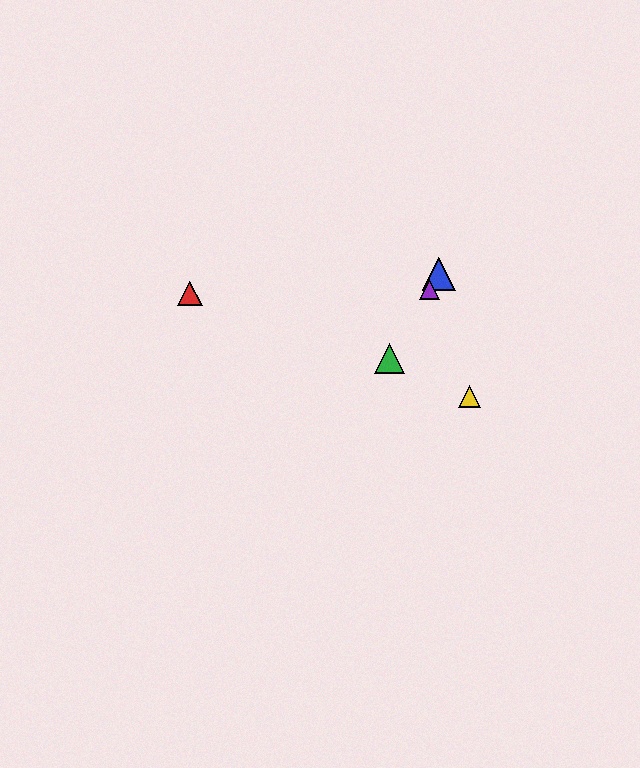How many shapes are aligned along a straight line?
3 shapes (the blue triangle, the green triangle, the purple triangle) are aligned along a straight line.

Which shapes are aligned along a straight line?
The blue triangle, the green triangle, the purple triangle are aligned along a straight line.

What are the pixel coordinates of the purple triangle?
The purple triangle is at (430, 290).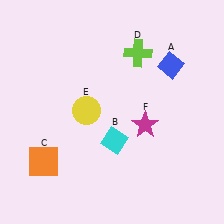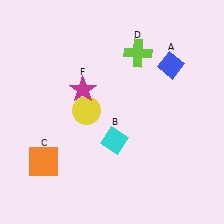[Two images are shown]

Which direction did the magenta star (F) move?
The magenta star (F) moved left.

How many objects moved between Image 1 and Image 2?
1 object moved between the two images.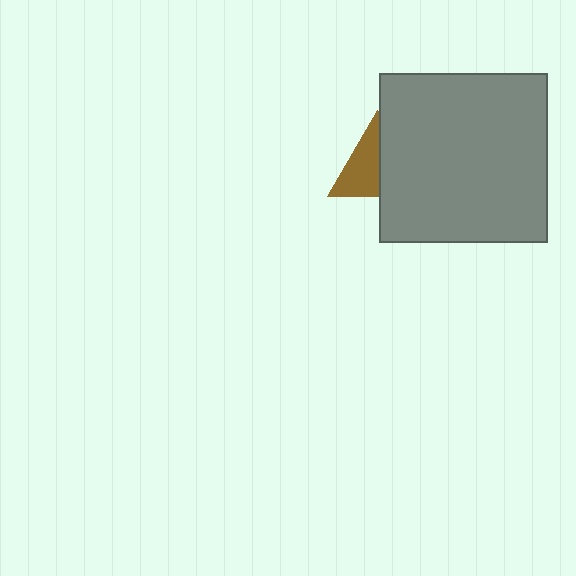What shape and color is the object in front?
The object in front is a gray square.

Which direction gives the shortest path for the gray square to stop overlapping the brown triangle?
Moving right gives the shortest separation.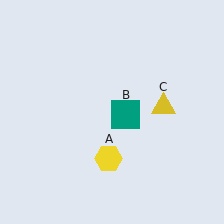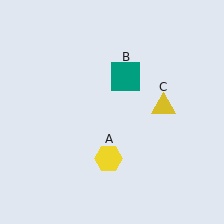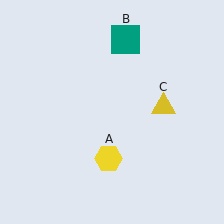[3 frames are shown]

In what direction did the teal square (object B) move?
The teal square (object B) moved up.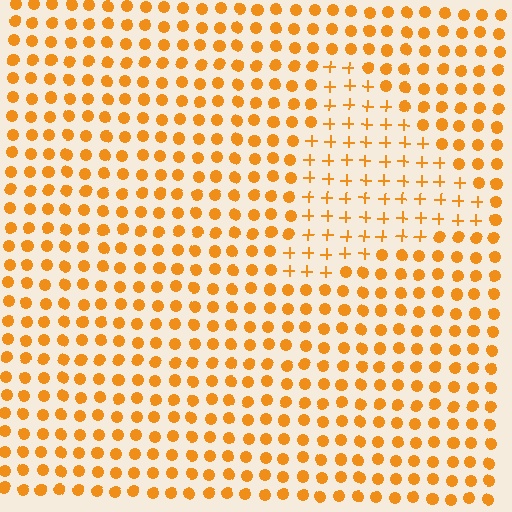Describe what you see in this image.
The image is filled with small orange elements arranged in a uniform grid. A triangle-shaped region contains plus signs, while the surrounding area contains circles. The boundary is defined purely by the change in element shape.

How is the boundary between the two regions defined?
The boundary is defined by a change in element shape: plus signs inside vs. circles outside. All elements share the same color and spacing.